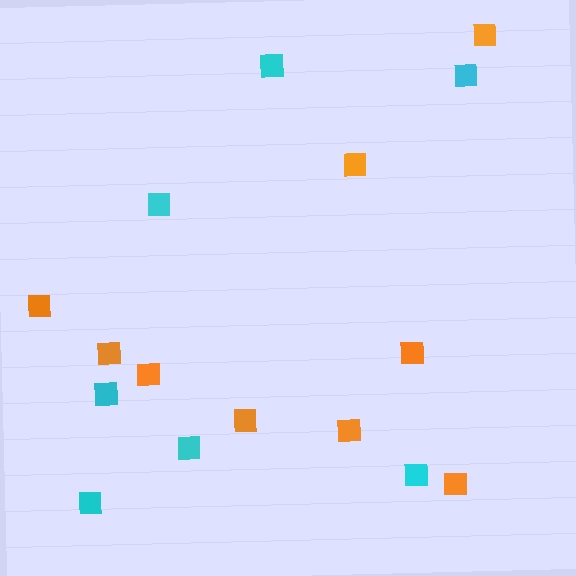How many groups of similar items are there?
There are 2 groups: one group of orange squares (9) and one group of cyan squares (7).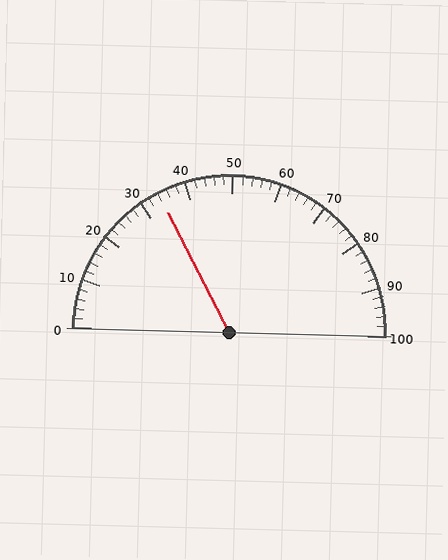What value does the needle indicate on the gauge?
The needle indicates approximately 34.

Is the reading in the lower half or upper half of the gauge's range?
The reading is in the lower half of the range (0 to 100).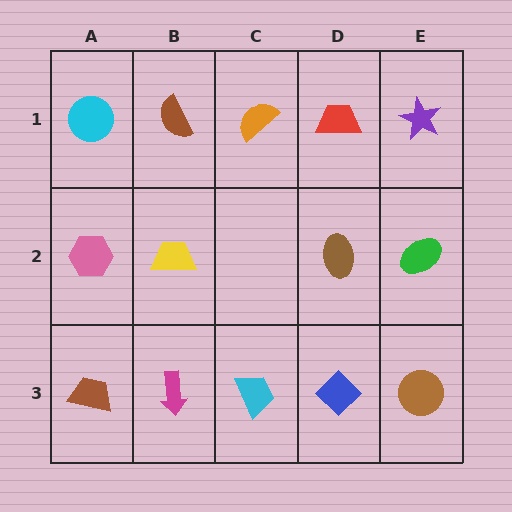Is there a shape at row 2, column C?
No, that cell is empty.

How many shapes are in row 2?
4 shapes.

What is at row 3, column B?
A magenta arrow.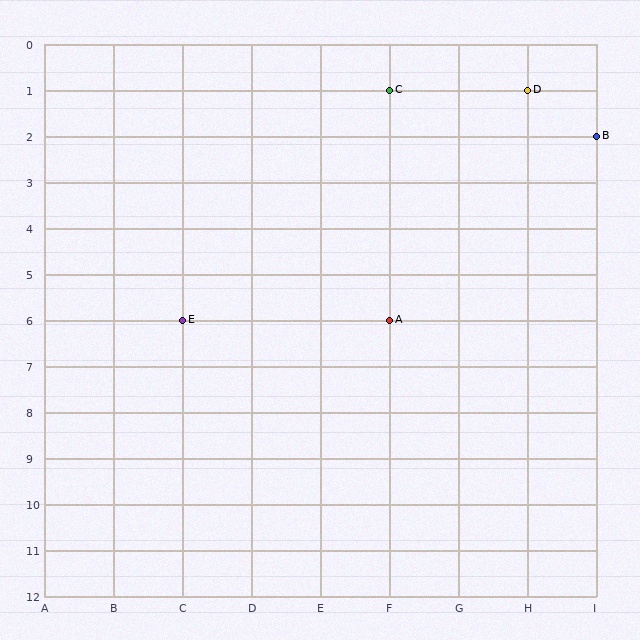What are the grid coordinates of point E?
Point E is at grid coordinates (C, 6).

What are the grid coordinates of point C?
Point C is at grid coordinates (F, 1).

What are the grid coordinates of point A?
Point A is at grid coordinates (F, 6).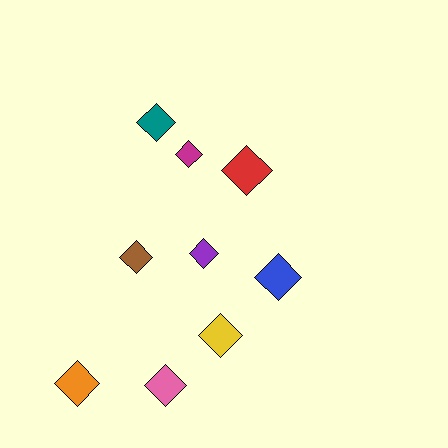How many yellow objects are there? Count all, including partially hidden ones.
There is 1 yellow object.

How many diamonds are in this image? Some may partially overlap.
There are 9 diamonds.